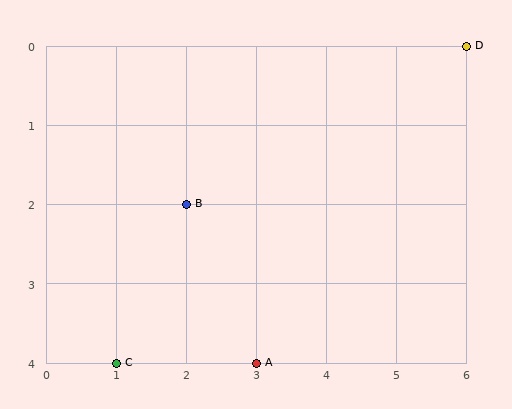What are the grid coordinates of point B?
Point B is at grid coordinates (2, 2).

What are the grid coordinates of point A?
Point A is at grid coordinates (3, 4).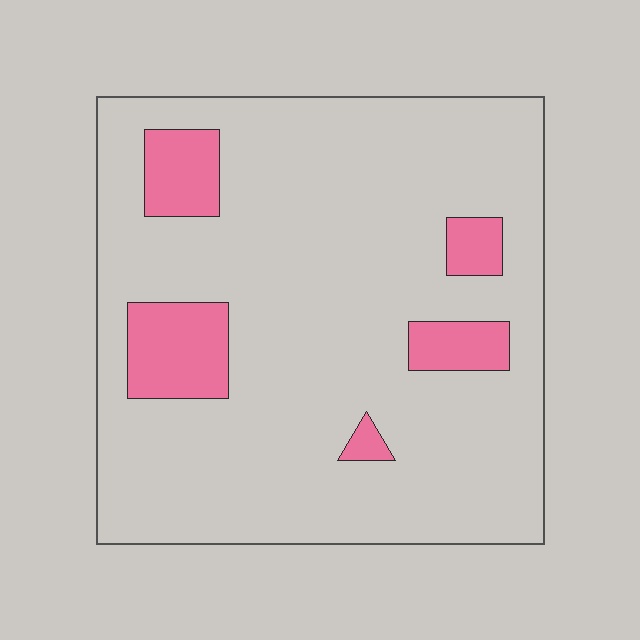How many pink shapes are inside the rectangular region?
5.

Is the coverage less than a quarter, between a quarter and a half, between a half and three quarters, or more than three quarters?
Less than a quarter.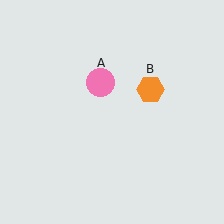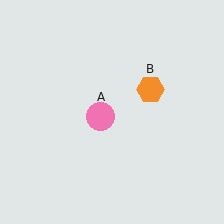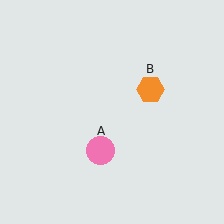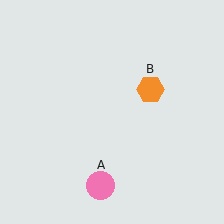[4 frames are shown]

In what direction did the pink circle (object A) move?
The pink circle (object A) moved down.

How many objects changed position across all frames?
1 object changed position: pink circle (object A).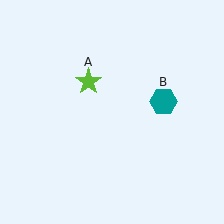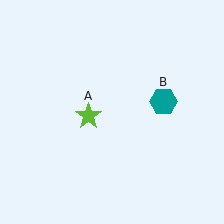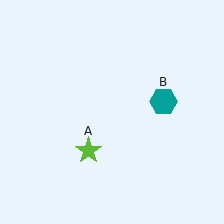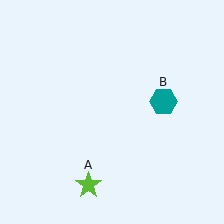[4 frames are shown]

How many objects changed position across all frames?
1 object changed position: lime star (object A).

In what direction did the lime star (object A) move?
The lime star (object A) moved down.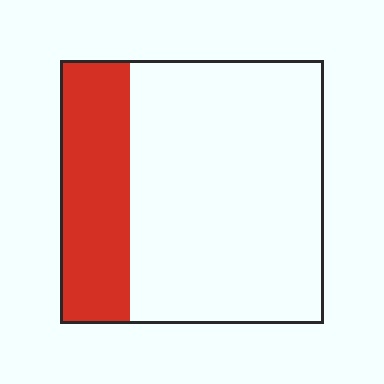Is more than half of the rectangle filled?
No.